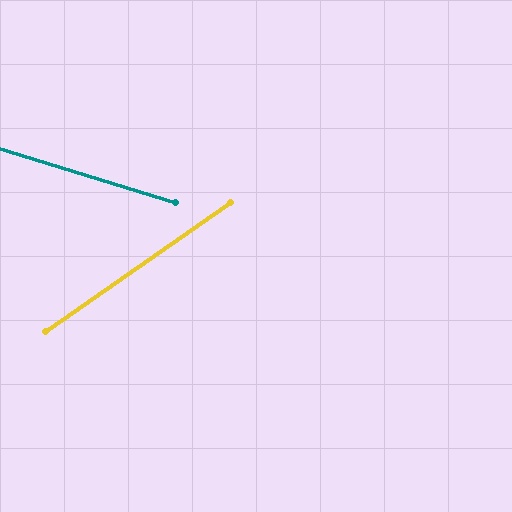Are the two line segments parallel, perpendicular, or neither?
Neither parallel nor perpendicular — they differ by about 52°.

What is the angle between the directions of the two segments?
Approximately 52 degrees.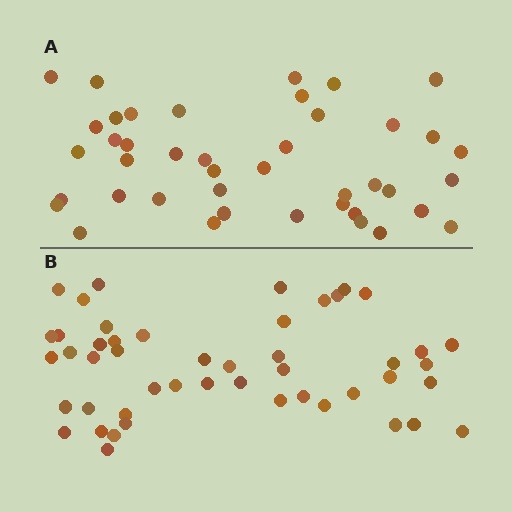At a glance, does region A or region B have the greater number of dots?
Region B (the bottom region) has more dots.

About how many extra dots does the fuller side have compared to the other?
Region B has about 6 more dots than region A.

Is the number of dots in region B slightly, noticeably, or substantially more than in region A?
Region B has only slightly more — the two regions are fairly close. The ratio is roughly 1.1 to 1.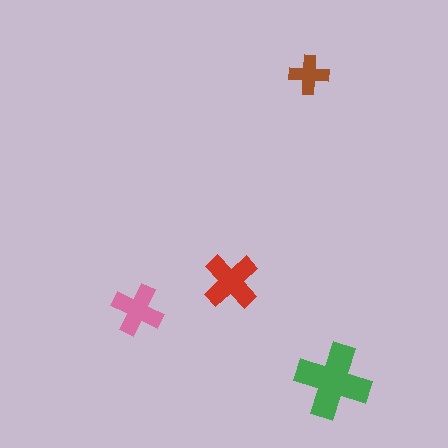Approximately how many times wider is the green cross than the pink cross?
About 1.5 times wider.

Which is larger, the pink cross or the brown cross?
The pink one.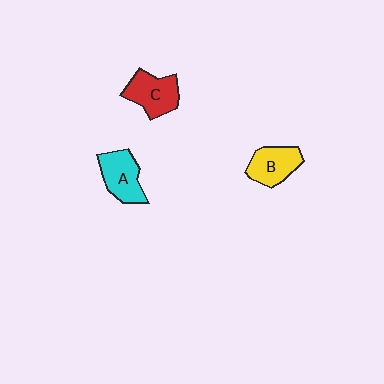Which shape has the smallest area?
Shape B (yellow).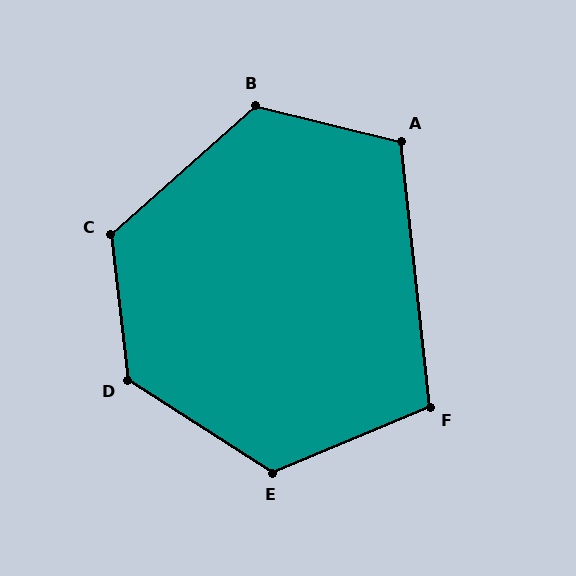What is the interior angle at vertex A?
Approximately 110 degrees (obtuse).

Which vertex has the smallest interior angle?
F, at approximately 107 degrees.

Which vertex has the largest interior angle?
D, at approximately 129 degrees.